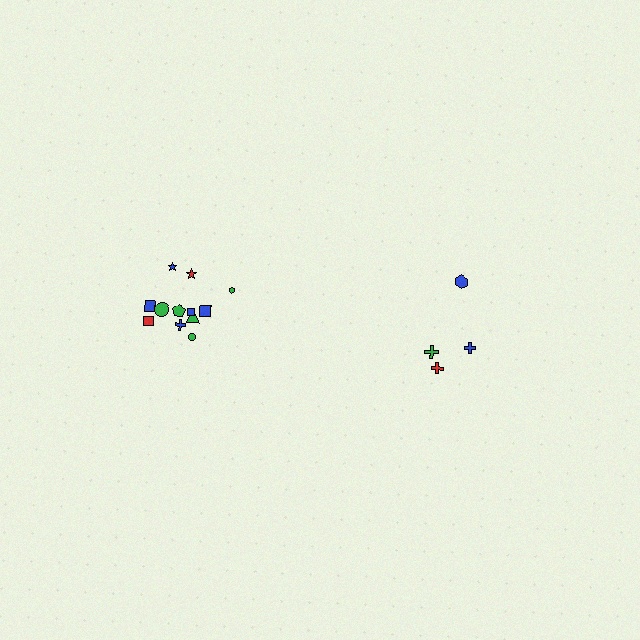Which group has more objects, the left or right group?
The left group.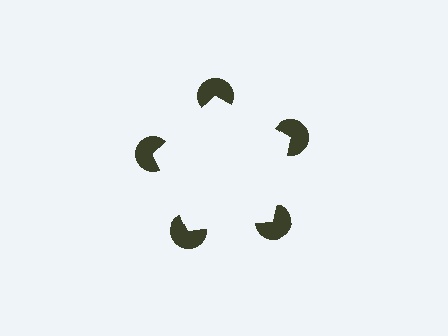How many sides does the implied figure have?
5 sides.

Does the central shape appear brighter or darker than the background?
It typically appears slightly brighter than the background, even though no actual brightness change is drawn.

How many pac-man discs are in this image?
There are 5 — one at each vertex of the illusory pentagon.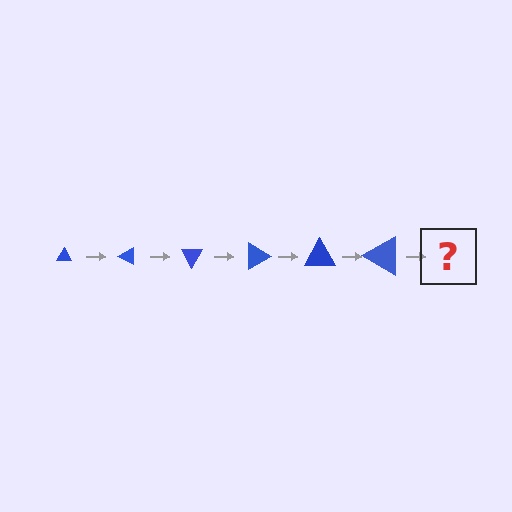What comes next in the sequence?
The next element should be a triangle, larger than the previous one and rotated 180 degrees from the start.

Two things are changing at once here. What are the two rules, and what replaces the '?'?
The two rules are that the triangle grows larger each step and it rotates 30 degrees each step. The '?' should be a triangle, larger than the previous one and rotated 180 degrees from the start.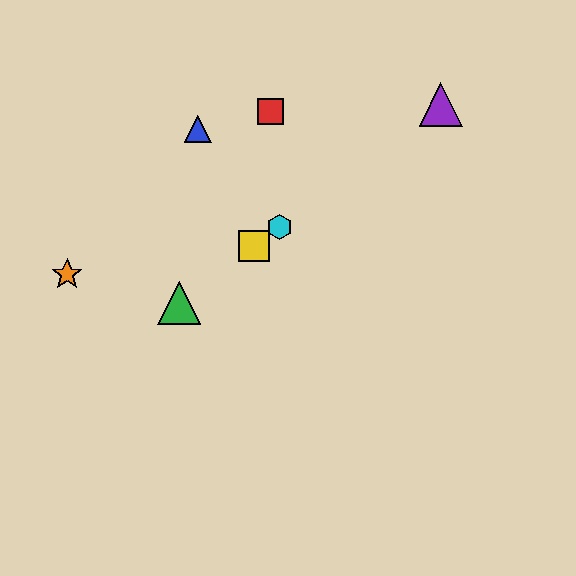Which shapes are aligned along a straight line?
The green triangle, the yellow square, the purple triangle, the cyan hexagon are aligned along a straight line.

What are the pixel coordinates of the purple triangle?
The purple triangle is at (441, 105).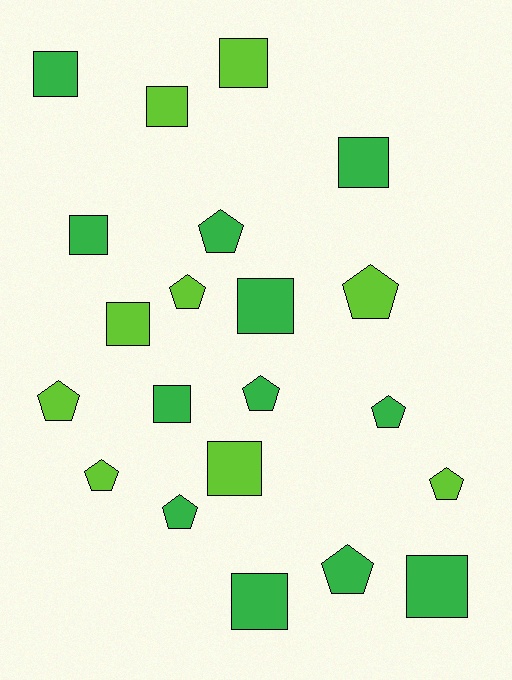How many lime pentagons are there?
There are 5 lime pentagons.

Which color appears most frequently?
Green, with 12 objects.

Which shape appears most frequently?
Square, with 11 objects.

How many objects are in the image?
There are 21 objects.